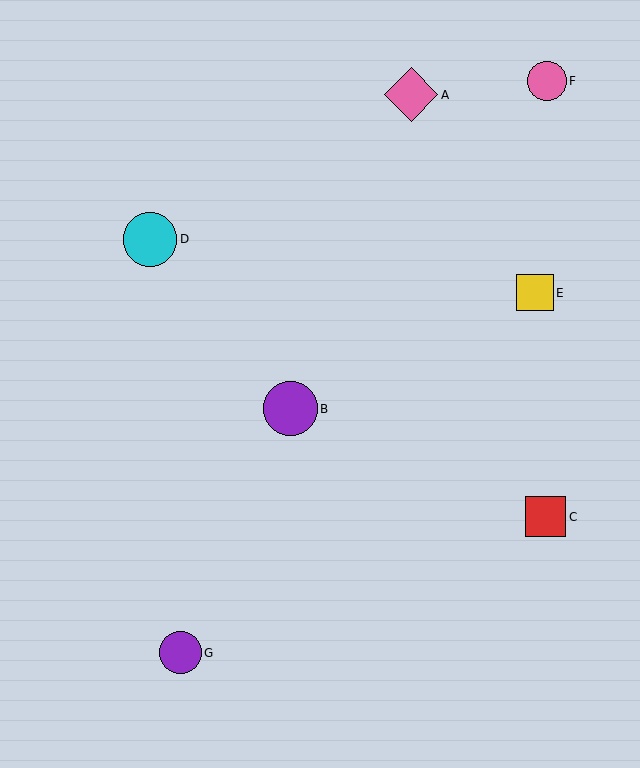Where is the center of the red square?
The center of the red square is at (546, 517).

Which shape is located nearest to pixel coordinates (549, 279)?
The yellow square (labeled E) at (535, 293) is nearest to that location.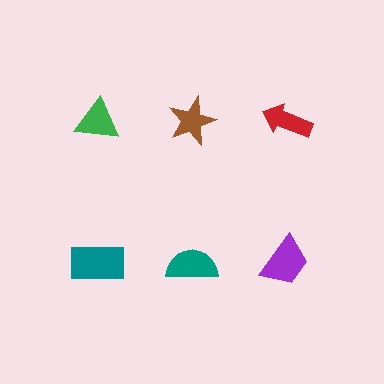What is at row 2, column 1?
A teal rectangle.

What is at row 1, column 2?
A brown star.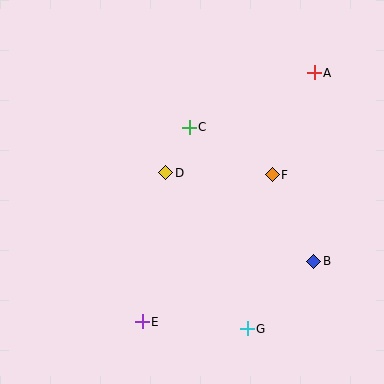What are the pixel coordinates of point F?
Point F is at (272, 175).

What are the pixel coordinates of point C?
Point C is at (189, 127).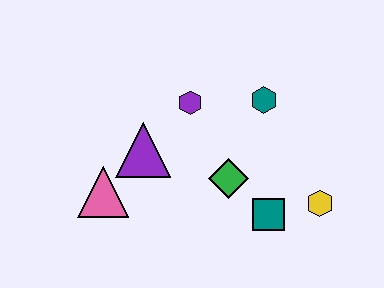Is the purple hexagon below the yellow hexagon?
No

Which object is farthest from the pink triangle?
The yellow hexagon is farthest from the pink triangle.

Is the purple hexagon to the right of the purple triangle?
Yes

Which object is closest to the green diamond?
The teal square is closest to the green diamond.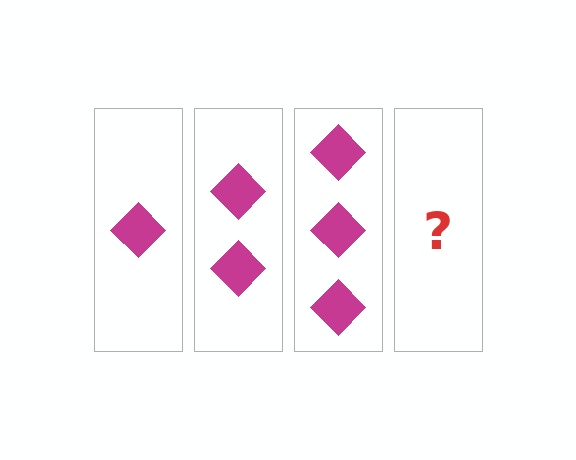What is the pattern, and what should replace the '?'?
The pattern is that each step adds one more diamond. The '?' should be 4 diamonds.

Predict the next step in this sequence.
The next step is 4 diamonds.